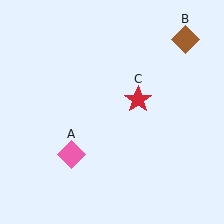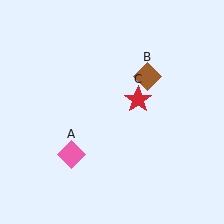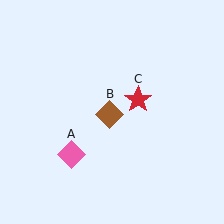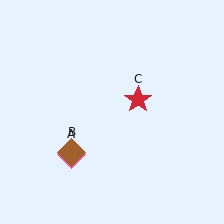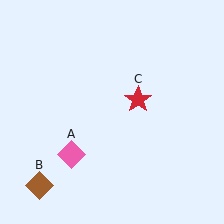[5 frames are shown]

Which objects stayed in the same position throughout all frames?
Pink diamond (object A) and red star (object C) remained stationary.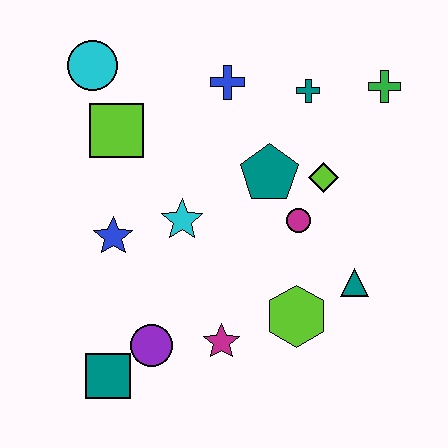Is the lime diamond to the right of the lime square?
Yes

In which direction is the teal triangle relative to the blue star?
The teal triangle is to the right of the blue star.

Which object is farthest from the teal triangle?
The cyan circle is farthest from the teal triangle.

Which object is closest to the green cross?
The teal cross is closest to the green cross.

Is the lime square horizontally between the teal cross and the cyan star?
No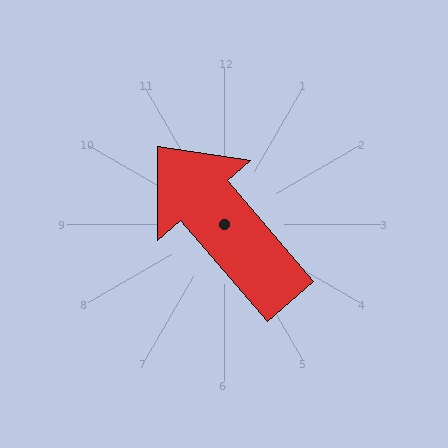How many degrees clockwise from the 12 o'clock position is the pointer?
Approximately 319 degrees.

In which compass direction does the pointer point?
Northwest.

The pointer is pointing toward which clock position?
Roughly 11 o'clock.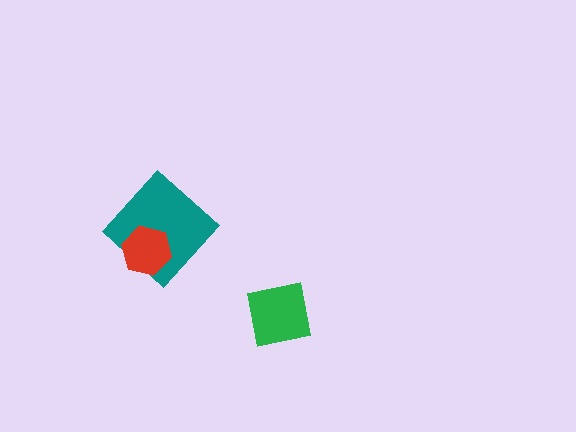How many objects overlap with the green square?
0 objects overlap with the green square.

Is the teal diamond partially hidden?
Yes, it is partially covered by another shape.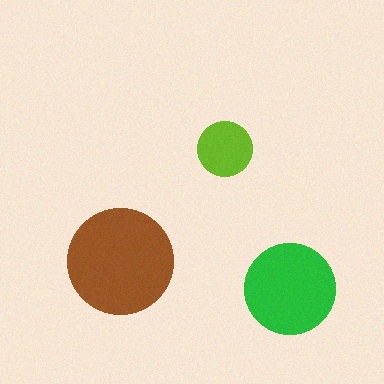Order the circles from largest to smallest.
the brown one, the green one, the lime one.